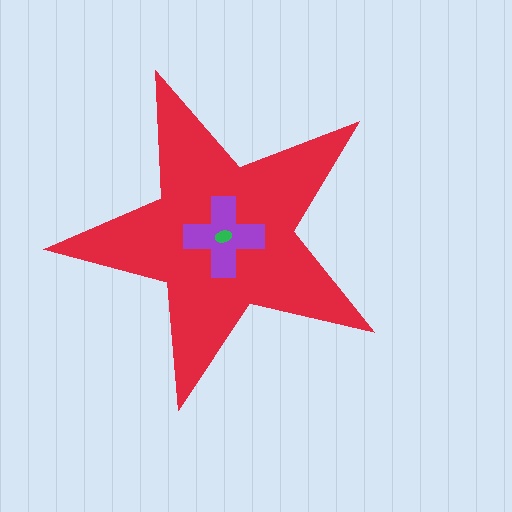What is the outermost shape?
The red star.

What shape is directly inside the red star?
The purple cross.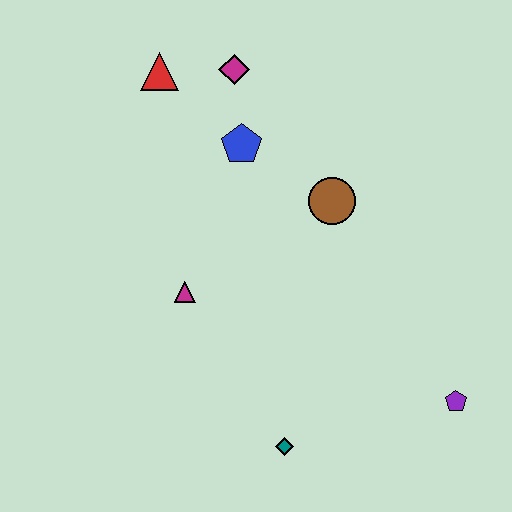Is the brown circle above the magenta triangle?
Yes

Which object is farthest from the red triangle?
The purple pentagon is farthest from the red triangle.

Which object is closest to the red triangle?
The magenta diamond is closest to the red triangle.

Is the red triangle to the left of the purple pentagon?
Yes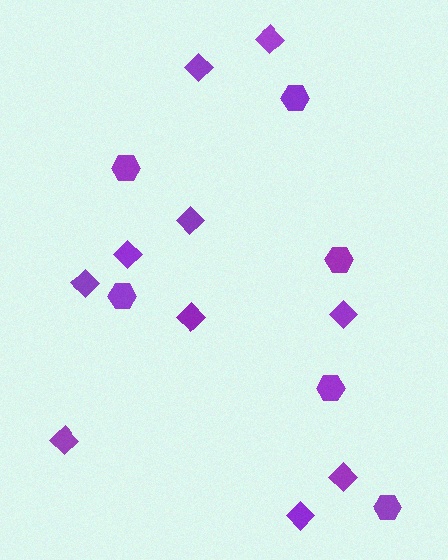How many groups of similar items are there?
There are 2 groups: one group of hexagons (6) and one group of diamonds (10).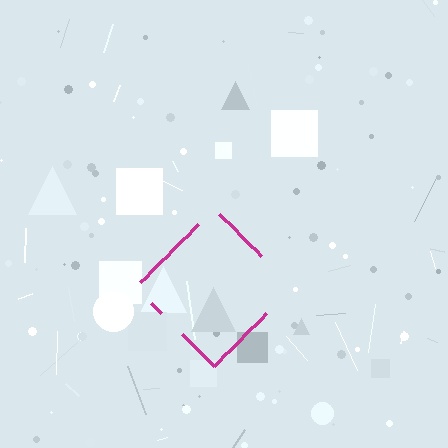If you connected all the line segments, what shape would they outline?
They would outline a diamond.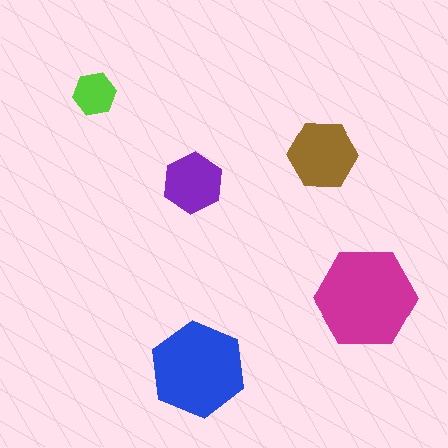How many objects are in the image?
There are 5 objects in the image.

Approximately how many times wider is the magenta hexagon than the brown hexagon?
About 1.5 times wider.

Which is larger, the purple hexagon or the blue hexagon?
The blue one.